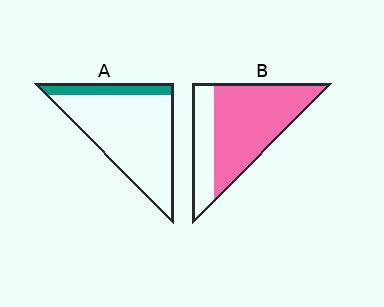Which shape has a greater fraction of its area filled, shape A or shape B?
Shape B.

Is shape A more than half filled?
No.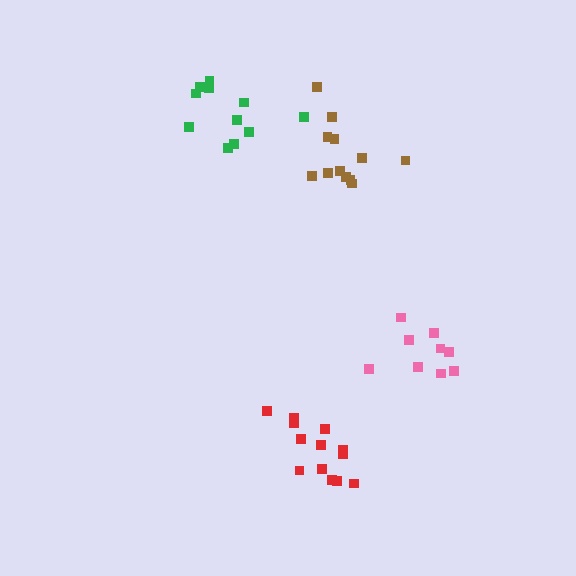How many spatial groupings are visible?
There are 4 spatial groupings.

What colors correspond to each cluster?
The clusters are colored: brown, red, pink, green.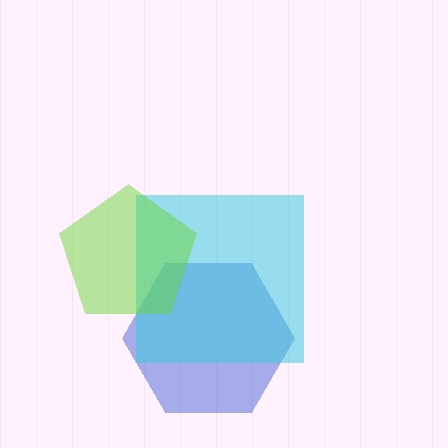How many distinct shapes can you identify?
There are 3 distinct shapes: a blue hexagon, a cyan square, a lime pentagon.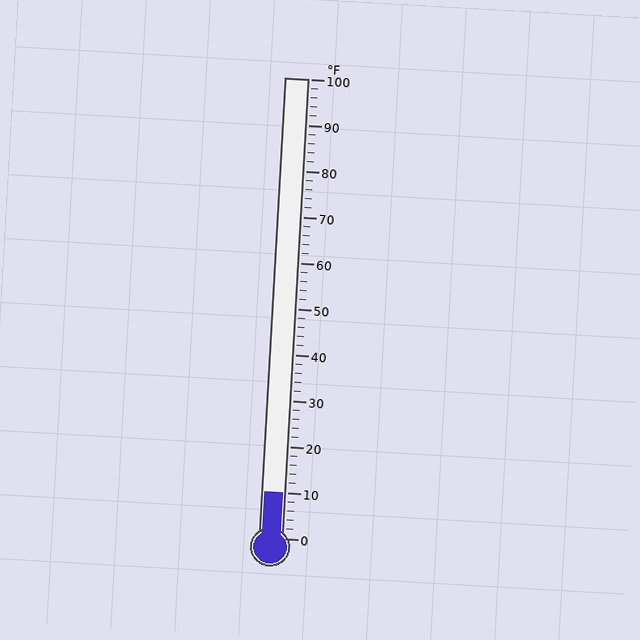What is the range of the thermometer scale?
The thermometer scale ranges from 0°F to 100°F.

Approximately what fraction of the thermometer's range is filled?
The thermometer is filled to approximately 10% of its range.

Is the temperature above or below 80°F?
The temperature is below 80°F.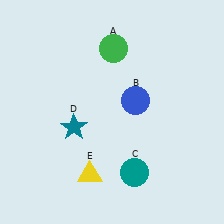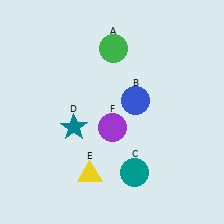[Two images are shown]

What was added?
A purple circle (F) was added in Image 2.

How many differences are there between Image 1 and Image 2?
There is 1 difference between the two images.